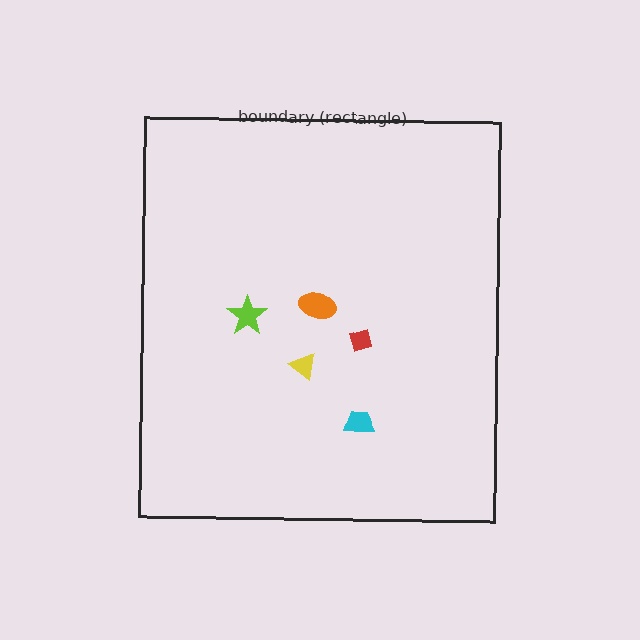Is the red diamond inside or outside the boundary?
Inside.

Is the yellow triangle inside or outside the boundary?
Inside.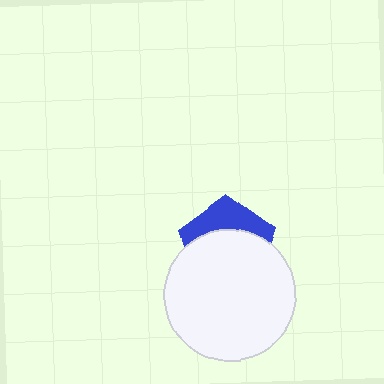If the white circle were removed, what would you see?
You would see the complete blue pentagon.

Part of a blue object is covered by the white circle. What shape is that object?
It is a pentagon.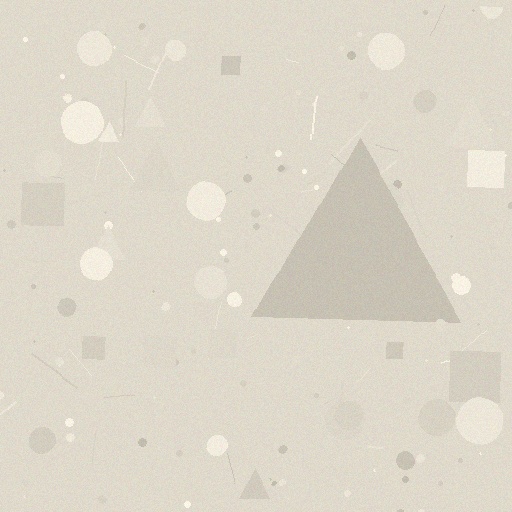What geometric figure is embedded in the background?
A triangle is embedded in the background.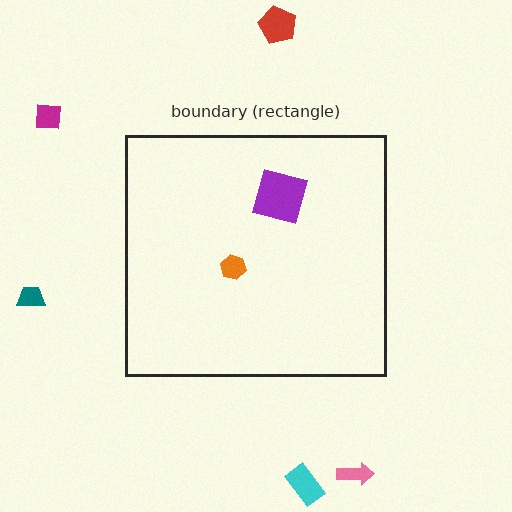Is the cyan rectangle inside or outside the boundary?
Outside.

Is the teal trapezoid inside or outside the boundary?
Outside.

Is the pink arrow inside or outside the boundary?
Outside.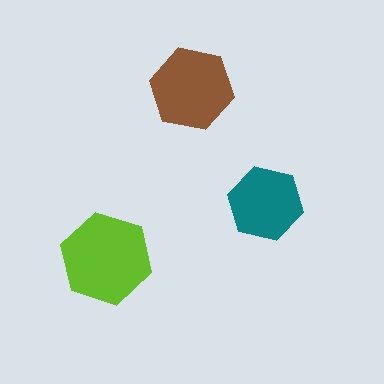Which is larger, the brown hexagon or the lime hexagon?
The lime one.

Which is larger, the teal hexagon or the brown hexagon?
The brown one.